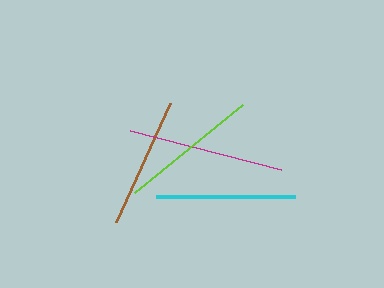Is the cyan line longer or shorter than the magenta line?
The magenta line is longer than the cyan line.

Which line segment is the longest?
The magenta line is the longest at approximately 156 pixels.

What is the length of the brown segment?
The brown segment is approximately 130 pixels long.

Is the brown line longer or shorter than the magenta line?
The magenta line is longer than the brown line.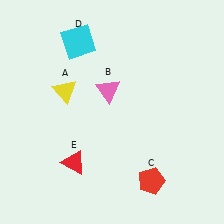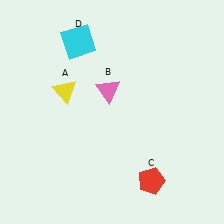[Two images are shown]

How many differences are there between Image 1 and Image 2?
There is 1 difference between the two images.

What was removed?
The red triangle (E) was removed in Image 2.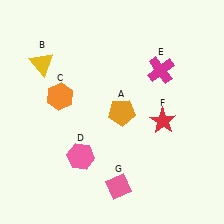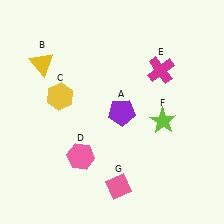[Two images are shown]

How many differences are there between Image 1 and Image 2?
There are 3 differences between the two images.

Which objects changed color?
A changed from orange to purple. C changed from orange to yellow. F changed from red to lime.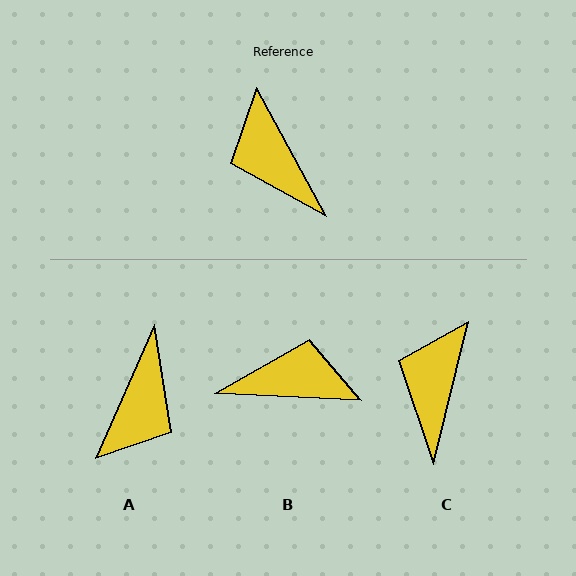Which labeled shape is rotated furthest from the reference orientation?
A, about 128 degrees away.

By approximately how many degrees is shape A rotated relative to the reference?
Approximately 128 degrees counter-clockwise.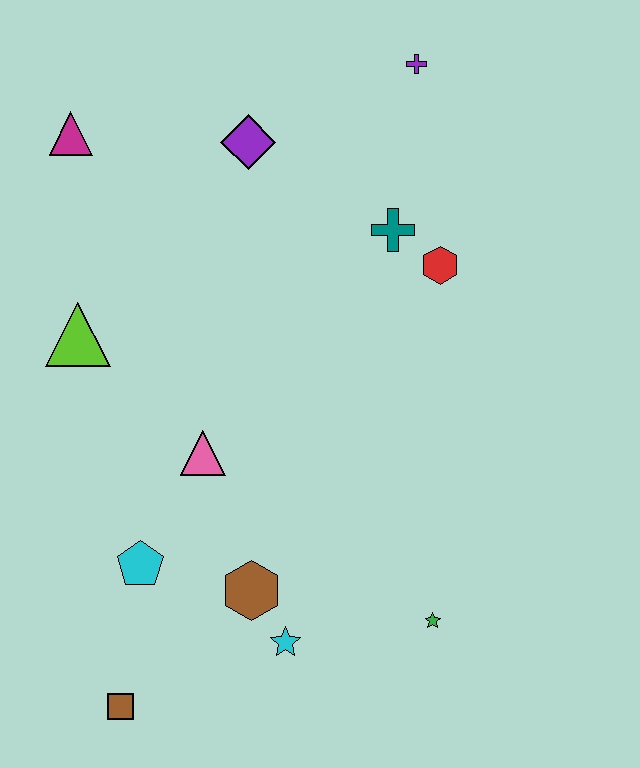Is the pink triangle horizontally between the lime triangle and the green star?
Yes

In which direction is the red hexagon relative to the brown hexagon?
The red hexagon is above the brown hexagon.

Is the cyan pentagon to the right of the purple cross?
No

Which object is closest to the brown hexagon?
The cyan star is closest to the brown hexagon.